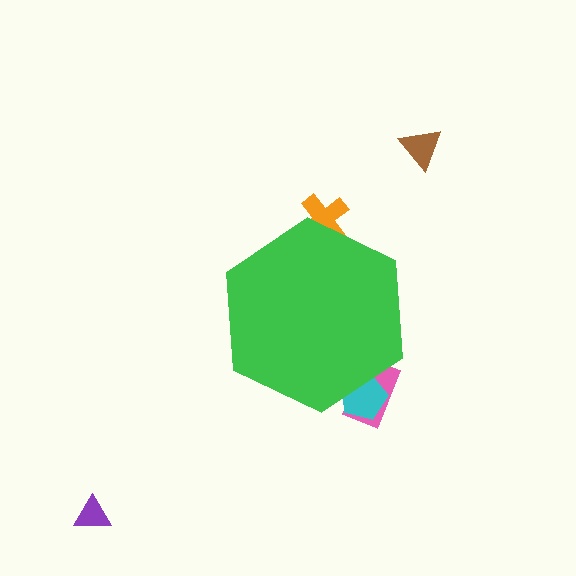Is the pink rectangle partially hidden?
Yes, the pink rectangle is partially hidden behind the green hexagon.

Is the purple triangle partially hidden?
No, the purple triangle is fully visible.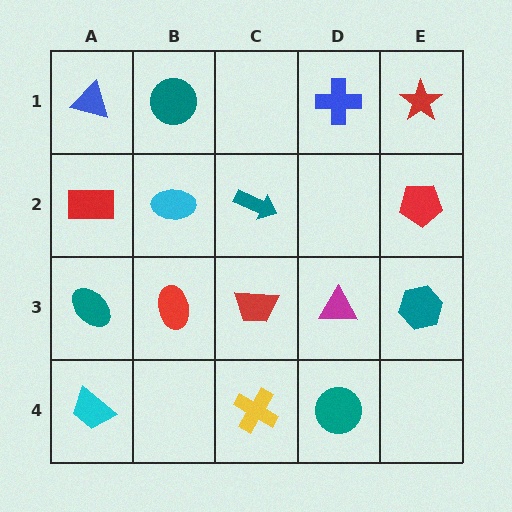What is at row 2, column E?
A red pentagon.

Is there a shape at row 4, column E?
No, that cell is empty.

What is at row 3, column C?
A red trapezoid.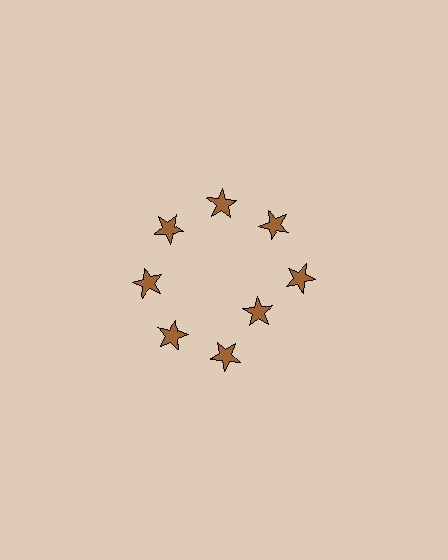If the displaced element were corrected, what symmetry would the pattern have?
It would have 8-fold rotational symmetry — the pattern would map onto itself every 45 degrees.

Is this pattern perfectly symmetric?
No. The 8 brown stars are arranged in a ring, but one element near the 4 o'clock position is pulled inward toward the center, breaking the 8-fold rotational symmetry.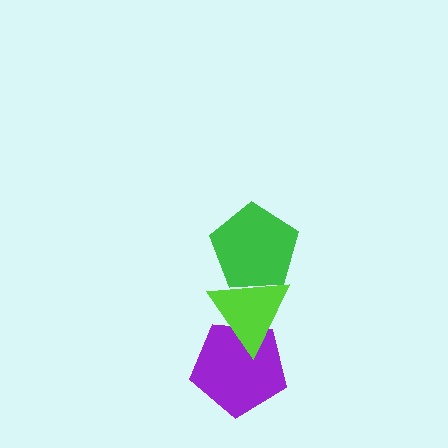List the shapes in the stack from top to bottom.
From top to bottom: the green pentagon, the lime triangle, the purple pentagon.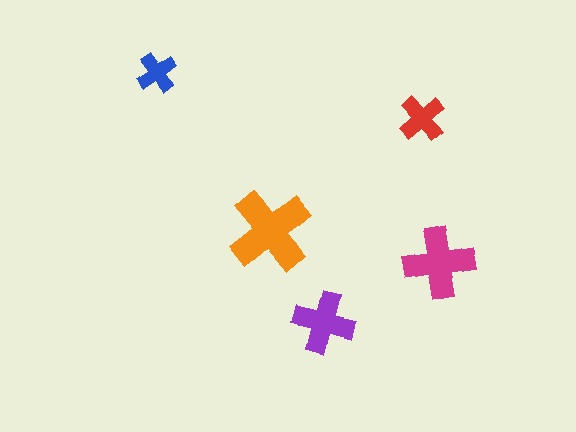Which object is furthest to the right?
The magenta cross is rightmost.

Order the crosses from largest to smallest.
the orange one, the magenta one, the purple one, the red one, the blue one.